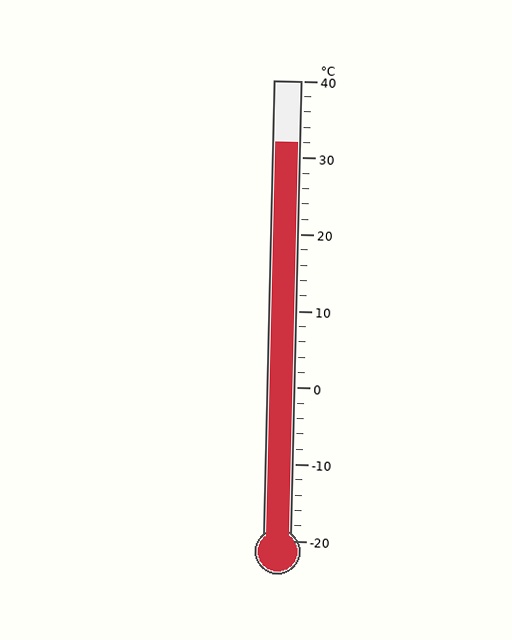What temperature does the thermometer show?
The thermometer shows approximately 32°C.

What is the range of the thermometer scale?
The thermometer scale ranges from -20°C to 40°C.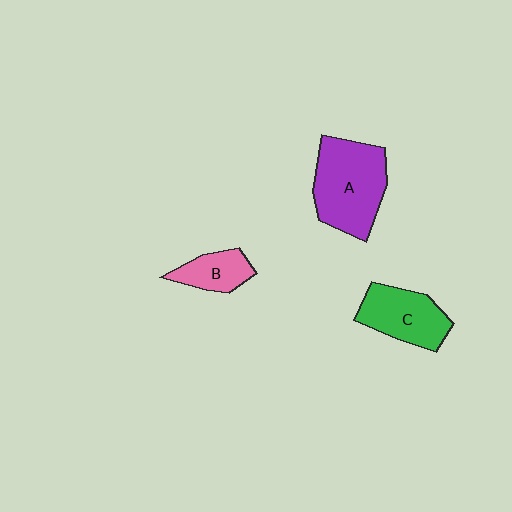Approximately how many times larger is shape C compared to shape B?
Approximately 1.6 times.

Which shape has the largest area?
Shape A (purple).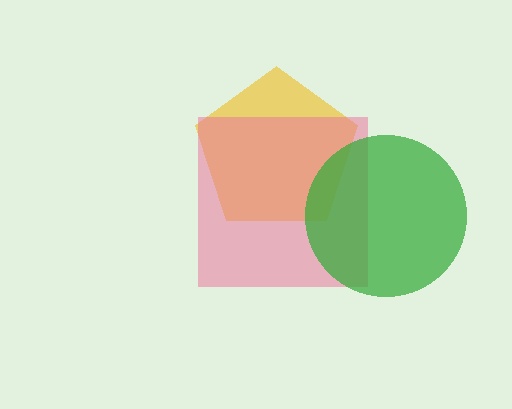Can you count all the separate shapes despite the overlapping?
Yes, there are 3 separate shapes.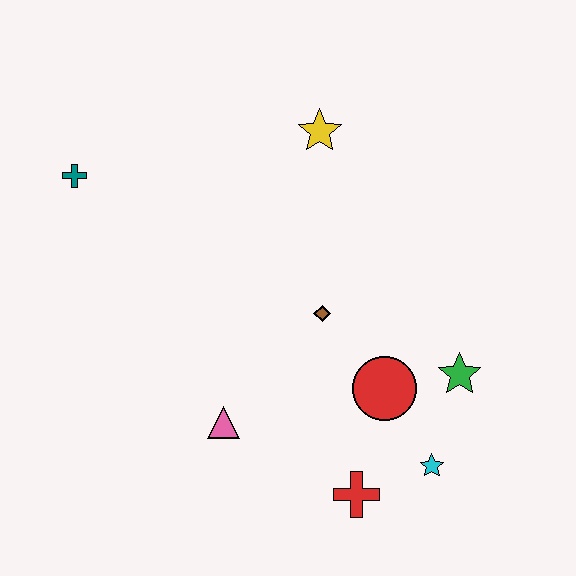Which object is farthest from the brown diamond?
The teal cross is farthest from the brown diamond.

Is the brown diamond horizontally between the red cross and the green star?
No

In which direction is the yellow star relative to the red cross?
The yellow star is above the red cross.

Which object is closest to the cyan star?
The red cross is closest to the cyan star.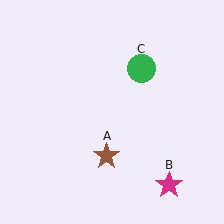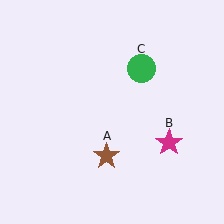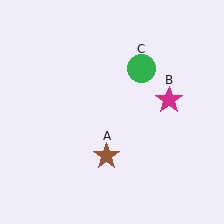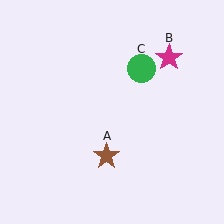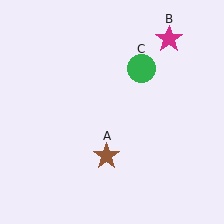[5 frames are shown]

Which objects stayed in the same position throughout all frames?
Brown star (object A) and green circle (object C) remained stationary.